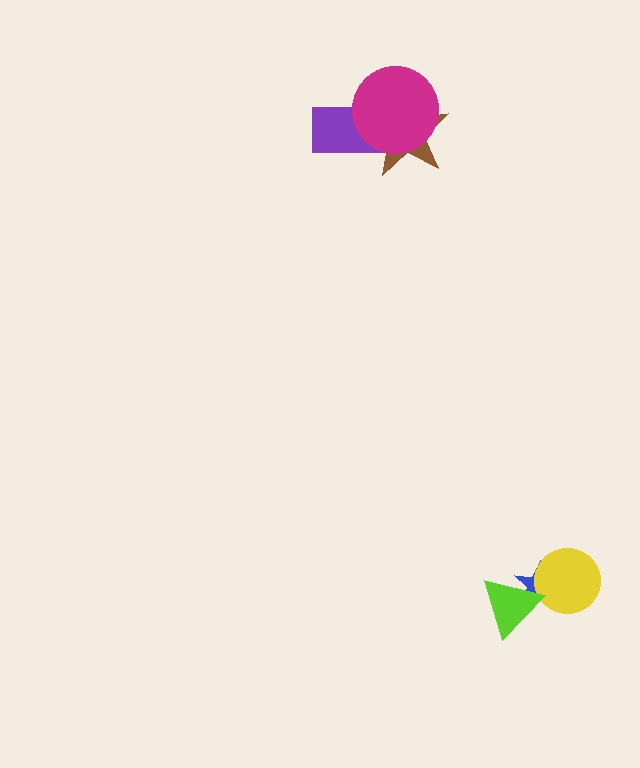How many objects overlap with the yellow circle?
2 objects overlap with the yellow circle.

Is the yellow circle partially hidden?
Yes, it is partially covered by another shape.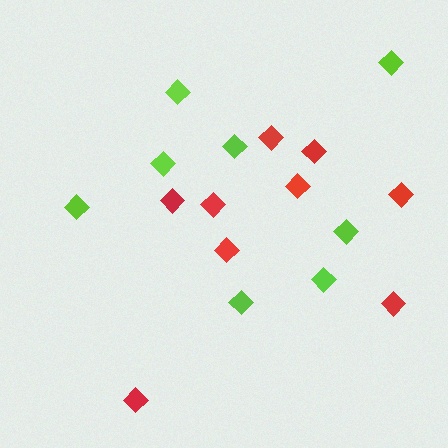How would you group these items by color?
There are 2 groups: one group of red diamonds (9) and one group of lime diamonds (8).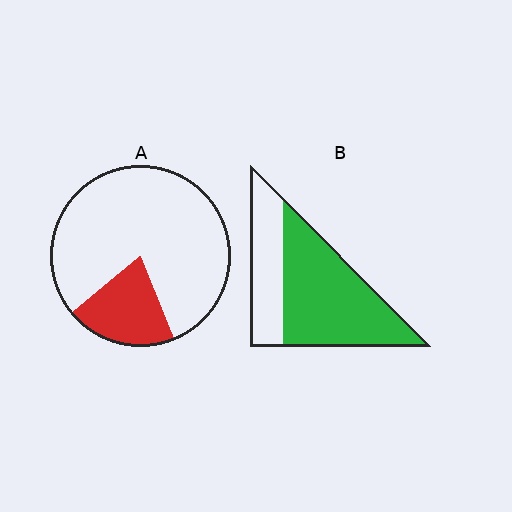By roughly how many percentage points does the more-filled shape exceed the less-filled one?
By roughly 45 percentage points (B over A).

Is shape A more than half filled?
No.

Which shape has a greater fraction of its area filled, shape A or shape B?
Shape B.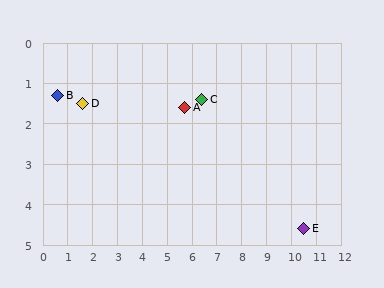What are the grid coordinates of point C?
Point C is at approximately (6.4, 1.4).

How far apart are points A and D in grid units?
Points A and D are about 4.1 grid units apart.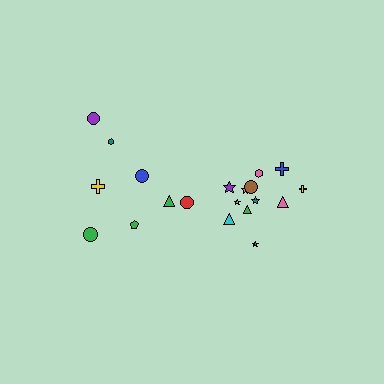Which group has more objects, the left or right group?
The right group.